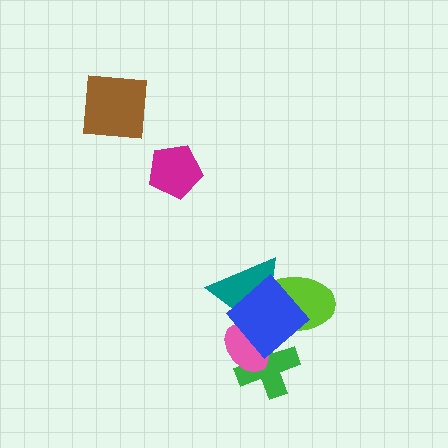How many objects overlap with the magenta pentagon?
0 objects overlap with the magenta pentagon.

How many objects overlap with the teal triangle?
3 objects overlap with the teal triangle.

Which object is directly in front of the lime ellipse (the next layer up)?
The teal triangle is directly in front of the lime ellipse.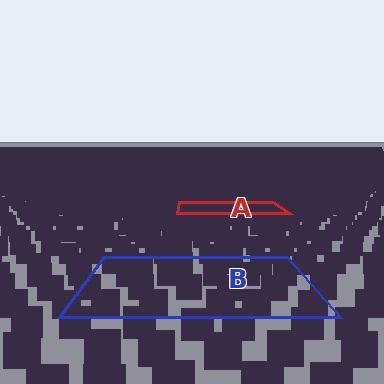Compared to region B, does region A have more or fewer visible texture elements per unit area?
Region A has more texture elements per unit area — they are packed more densely because it is farther away.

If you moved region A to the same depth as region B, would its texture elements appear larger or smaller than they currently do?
They would appear larger. At a closer depth, the same texture elements are projected at a bigger on-screen size.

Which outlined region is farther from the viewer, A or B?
Region A is farther from the viewer — the texture elements inside it appear smaller and more densely packed.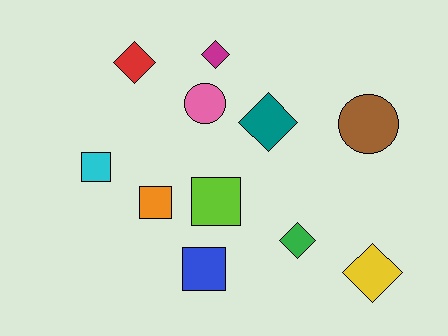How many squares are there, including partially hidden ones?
There are 4 squares.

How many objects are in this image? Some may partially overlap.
There are 11 objects.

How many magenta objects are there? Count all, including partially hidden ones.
There is 1 magenta object.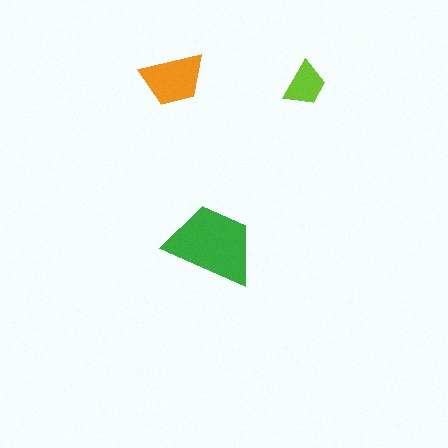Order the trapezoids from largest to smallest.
the green one, the orange one, the lime one.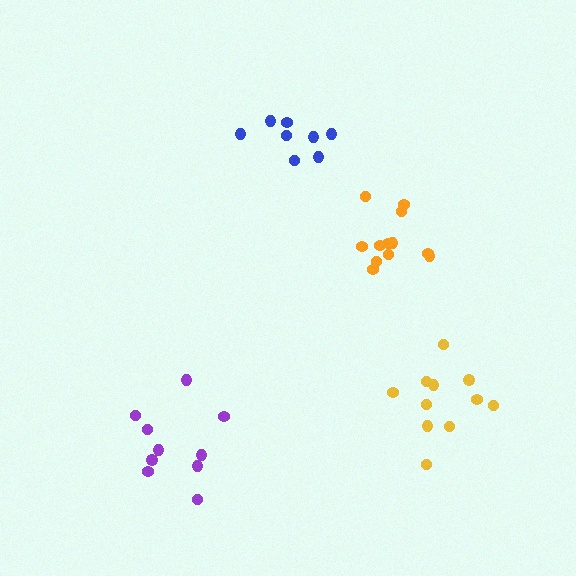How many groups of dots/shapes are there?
There are 4 groups.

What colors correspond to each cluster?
The clusters are colored: blue, purple, orange, yellow.